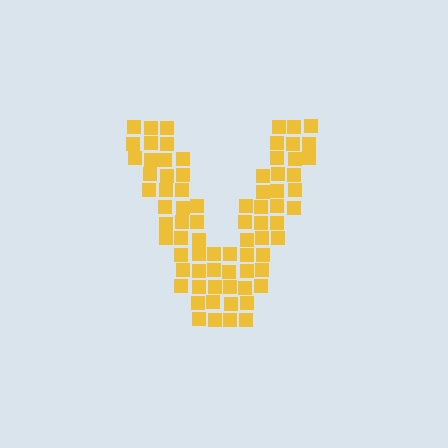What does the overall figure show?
The overall figure shows the letter V.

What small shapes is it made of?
It is made of small squares.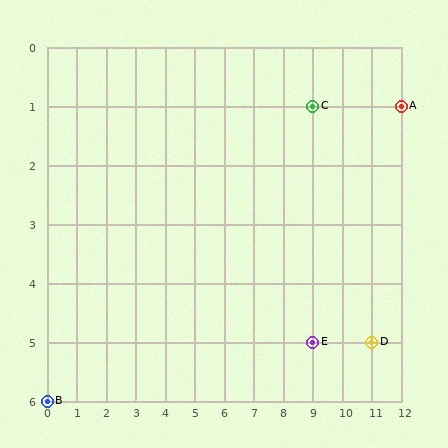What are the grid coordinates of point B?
Point B is at grid coordinates (0, 6).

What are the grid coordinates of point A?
Point A is at grid coordinates (12, 1).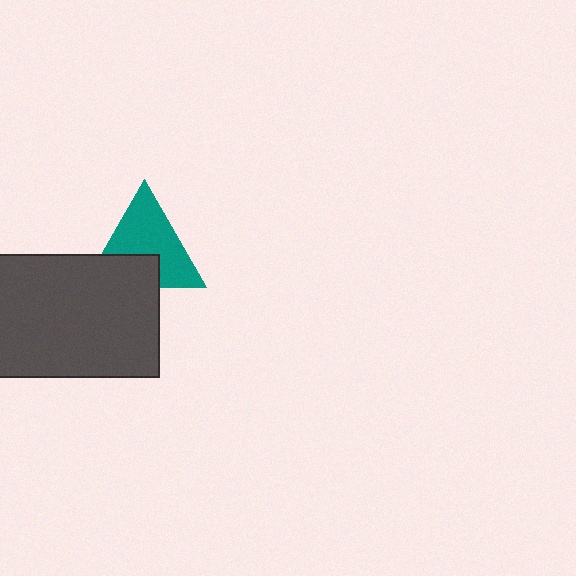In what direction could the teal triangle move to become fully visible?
The teal triangle could move up. That would shift it out from behind the dark gray rectangle entirely.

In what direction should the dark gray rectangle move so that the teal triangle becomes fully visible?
The dark gray rectangle should move down. That is the shortest direction to clear the overlap and leave the teal triangle fully visible.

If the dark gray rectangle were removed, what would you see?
You would see the complete teal triangle.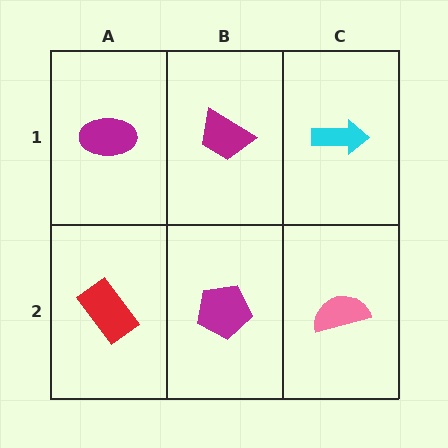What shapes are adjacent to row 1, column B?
A magenta pentagon (row 2, column B), a magenta ellipse (row 1, column A), a cyan arrow (row 1, column C).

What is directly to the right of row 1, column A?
A magenta trapezoid.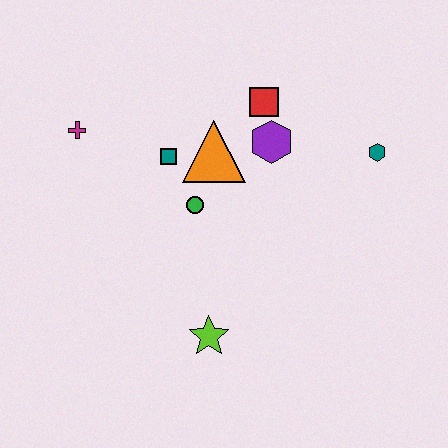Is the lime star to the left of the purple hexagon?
Yes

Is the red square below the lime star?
No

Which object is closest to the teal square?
The orange triangle is closest to the teal square.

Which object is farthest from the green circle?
The teal hexagon is farthest from the green circle.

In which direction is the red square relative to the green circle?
The red square is above the green circle.